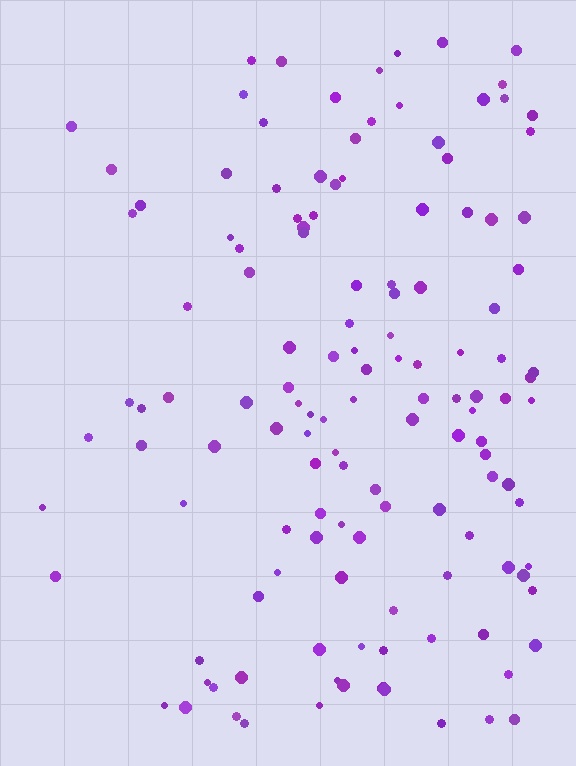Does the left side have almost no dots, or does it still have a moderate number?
Still a moderate number, just noticeably fewer than the right.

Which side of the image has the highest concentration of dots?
The right.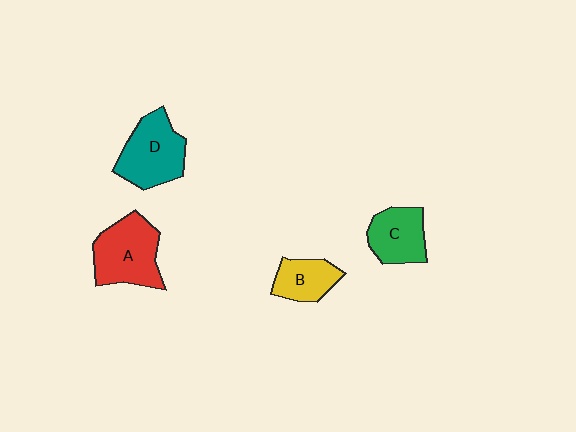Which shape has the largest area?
Shape A (red).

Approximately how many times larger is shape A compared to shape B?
Approximately 1.7 times.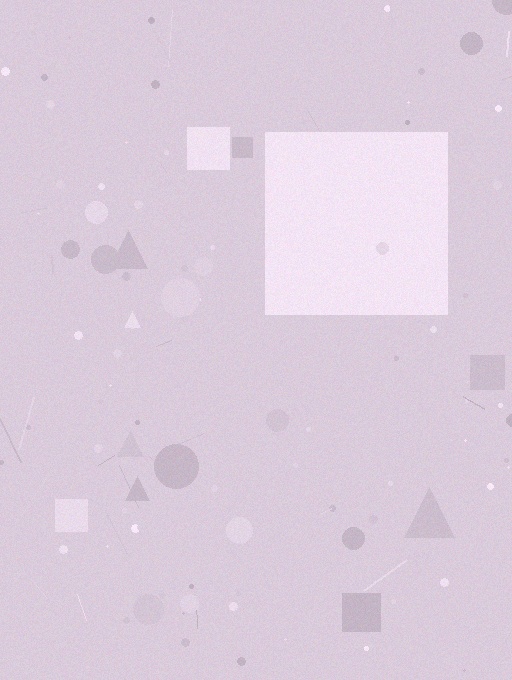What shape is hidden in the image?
A square is hidden in the image.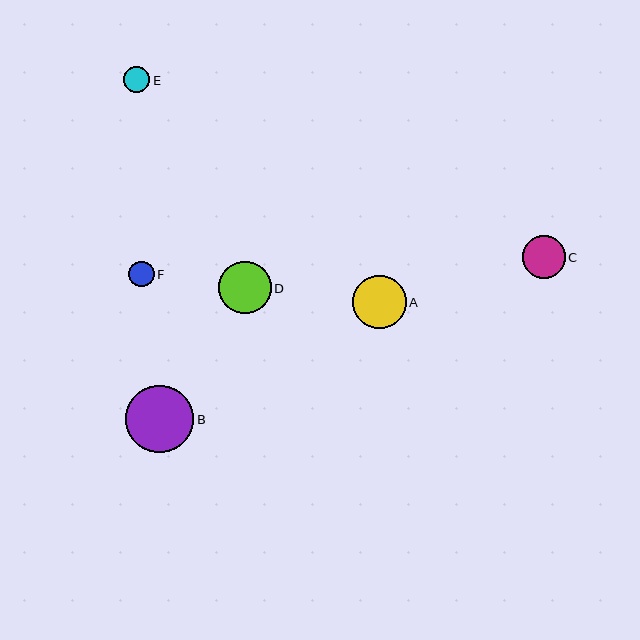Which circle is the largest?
Circle B is the largest with a size of approximately 68 pixels.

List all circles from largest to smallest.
From largest to smallest: B, A, D, C, E, F.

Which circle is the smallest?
Circle F is the smallest with a size of approximately 26 pixels.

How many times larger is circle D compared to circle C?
Circle D is approximately 1.2 times the size of circle C.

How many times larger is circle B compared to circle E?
Circle B is approximately 2.6 times the size of circle E.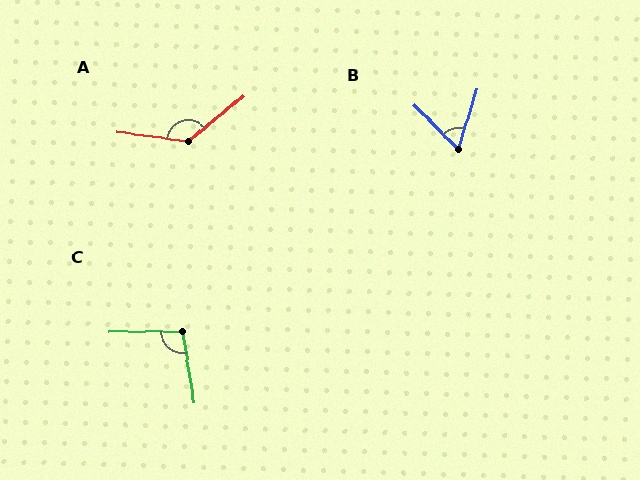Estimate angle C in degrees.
Approximately 99 degrees.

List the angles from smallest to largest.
B (63°), C (99°), A (132°).